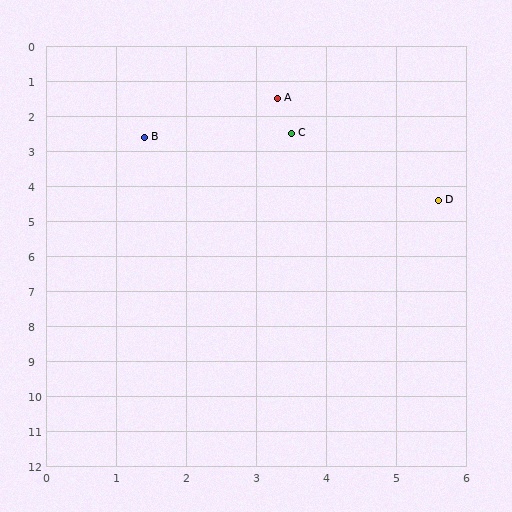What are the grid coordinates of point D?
Point D is at approximately (5.6, 4.4).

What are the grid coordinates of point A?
Point A is at approximately (3.3, 1.5).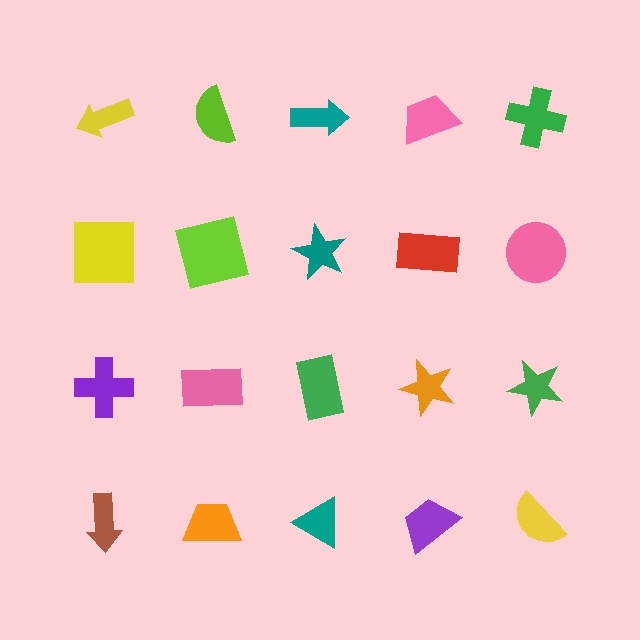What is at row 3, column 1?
A purple cross.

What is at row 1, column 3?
A teal arrow.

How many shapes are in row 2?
5 shapes.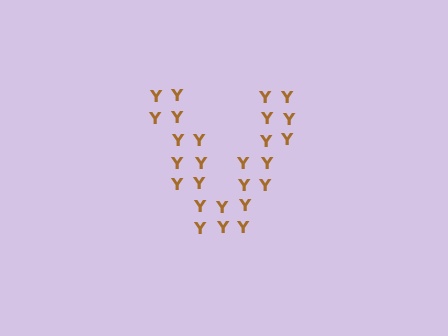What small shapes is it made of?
It is made of small letter Y's.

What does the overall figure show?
The overall figure shows the letter V.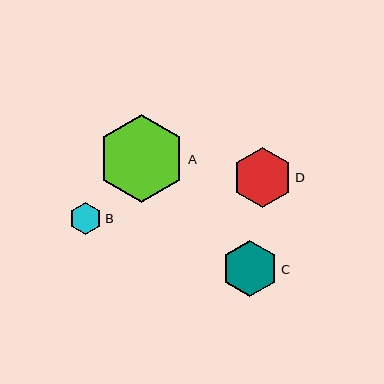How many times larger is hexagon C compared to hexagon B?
Hexagon C is approximately 1.8 times the size of hexagon B.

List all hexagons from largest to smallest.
From largest to smallest: A, D, C, B.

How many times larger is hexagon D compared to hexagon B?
Hexagon D is approximately 1.9 times the size of hexagon B.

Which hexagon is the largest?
Hexagon A is the largest with a size of approximately 88 pixels.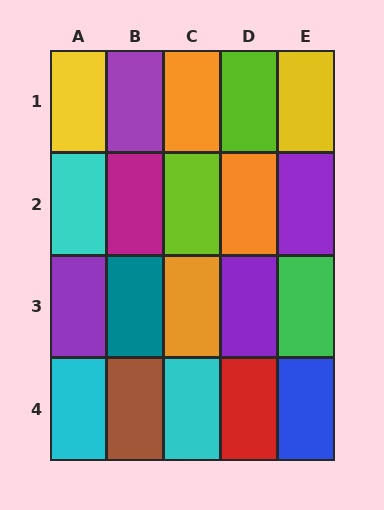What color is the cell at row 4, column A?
Cyan.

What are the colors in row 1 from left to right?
Yellow, purple, orange, lime, yellow.